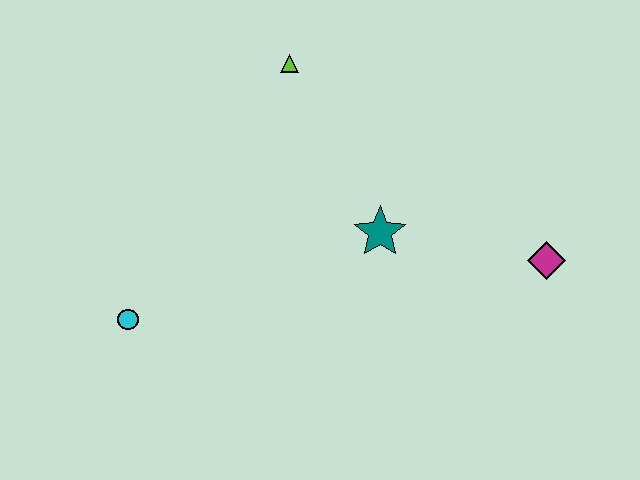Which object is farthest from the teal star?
The cyan circle is farthest from the teal star.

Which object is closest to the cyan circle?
The teal star is closest to the cyan circle.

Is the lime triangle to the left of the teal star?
Yes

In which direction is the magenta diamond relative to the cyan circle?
The magenta diamond is to the right of the cyan circle.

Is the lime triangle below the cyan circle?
No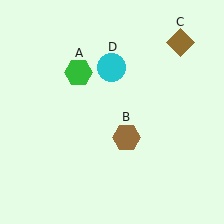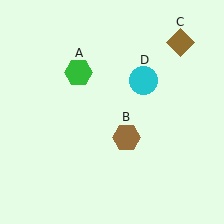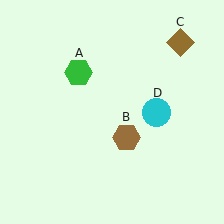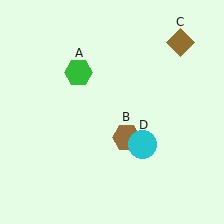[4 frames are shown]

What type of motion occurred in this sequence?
The cyan circle (object D) rotated clockwise around the center of the scene.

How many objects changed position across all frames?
1 object changed position: cyan circle (object D).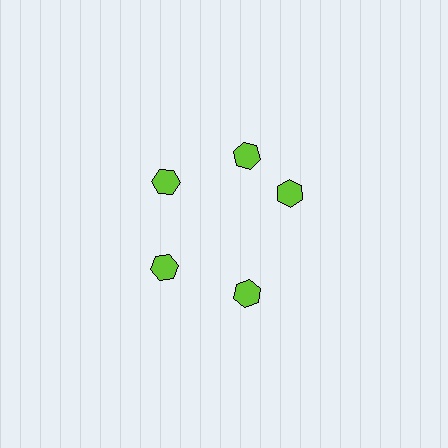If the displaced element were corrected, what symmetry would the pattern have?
It would have 5-fold rotational symmetry — the pattern would map onto itself every 72 degrees.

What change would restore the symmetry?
The symmetry would be restored by rotating it back into even spacing with its neighbors so that all 5 hexagons sit at equal angles and equal distance from the center.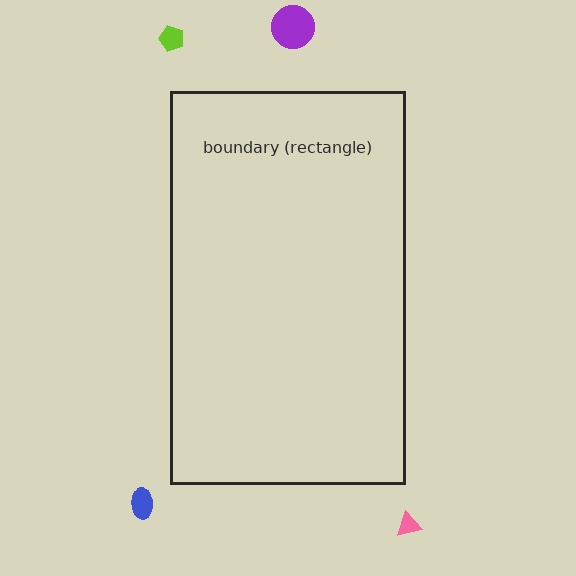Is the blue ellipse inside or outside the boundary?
Outside.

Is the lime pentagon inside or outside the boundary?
Outside.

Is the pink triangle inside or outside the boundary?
Outside.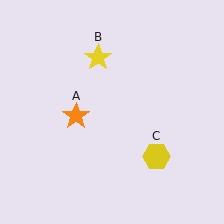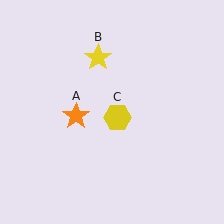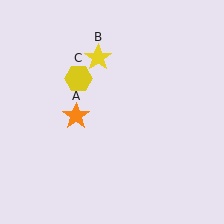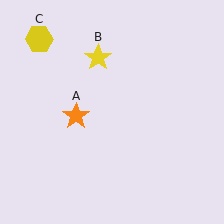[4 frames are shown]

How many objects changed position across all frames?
1 object changed position: yellow hexagon (object C).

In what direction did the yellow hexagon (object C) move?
The yellow hexagon (object C) moved up and to the left.